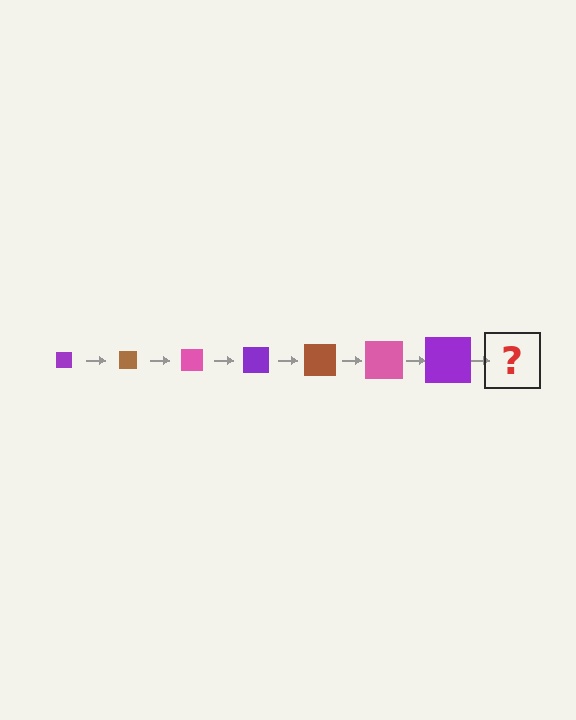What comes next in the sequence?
The next element should be a brown square, larger than the previous one.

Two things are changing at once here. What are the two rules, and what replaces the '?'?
The two rules are that the square grows larger each step and the color cycles through purple, brown, and pink. The '?' should be a brown square, larger than the previous one.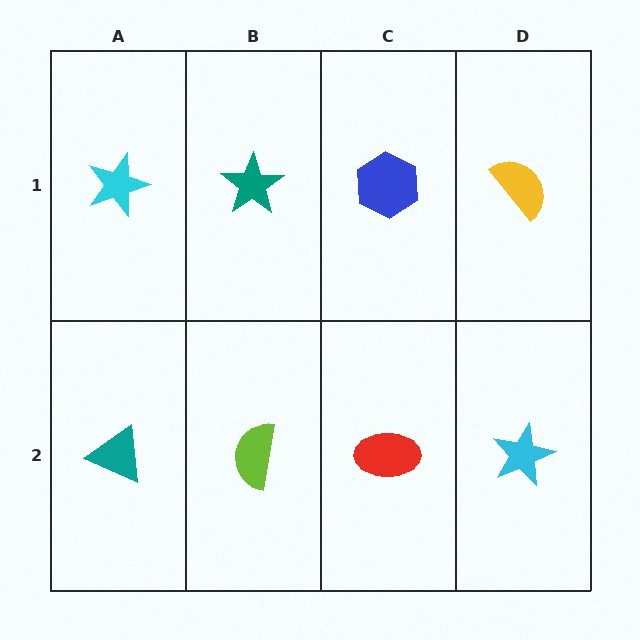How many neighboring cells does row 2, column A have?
2.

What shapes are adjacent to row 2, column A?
A cyan star (row 1, column A), a lime semicircle (row 2, column B).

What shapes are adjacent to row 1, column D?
A cyan star (row 2, column D), a blue hexagon (row 1, column C).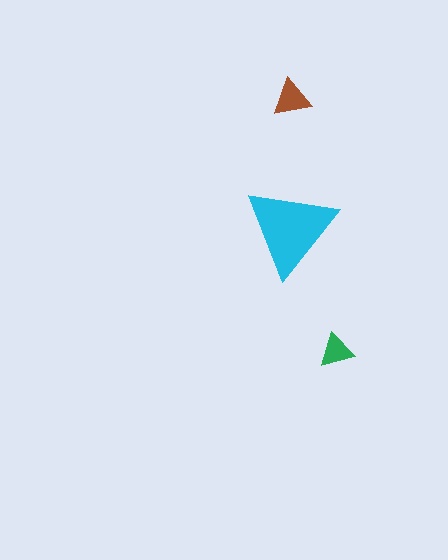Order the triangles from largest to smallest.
the cyan one, the brown one, the green one.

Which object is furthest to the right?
The green triangle is rightmost.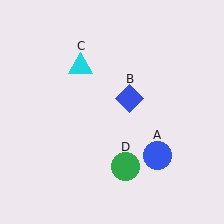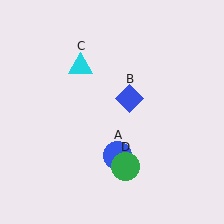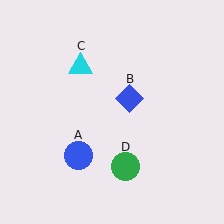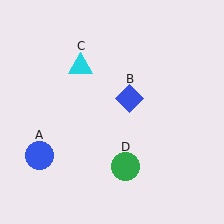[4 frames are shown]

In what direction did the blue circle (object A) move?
The blue circle (object A) moved left.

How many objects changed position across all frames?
1 object changed position: blue circle (object A).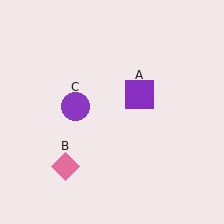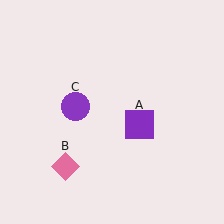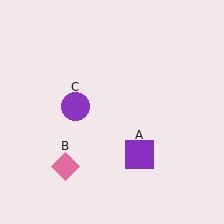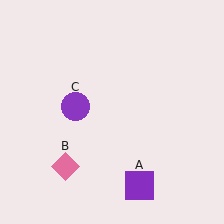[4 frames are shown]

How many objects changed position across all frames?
1 object changed position: purple square (object A).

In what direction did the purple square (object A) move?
The purple square (object A) moved down.